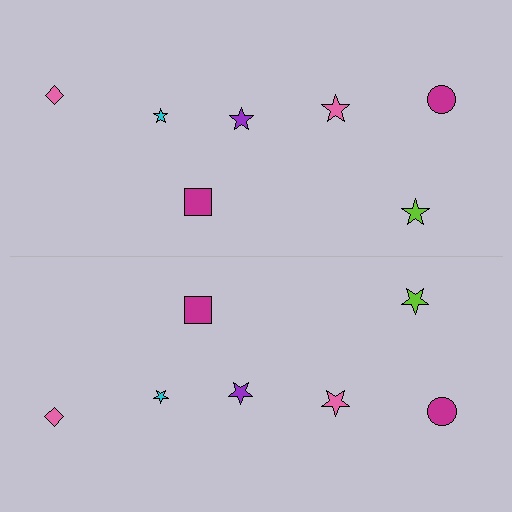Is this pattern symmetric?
Yes, this pattern has bilateral (reflection) symmetry.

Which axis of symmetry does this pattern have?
The pattern has a horizontal axis of symmetry running through the center of the image.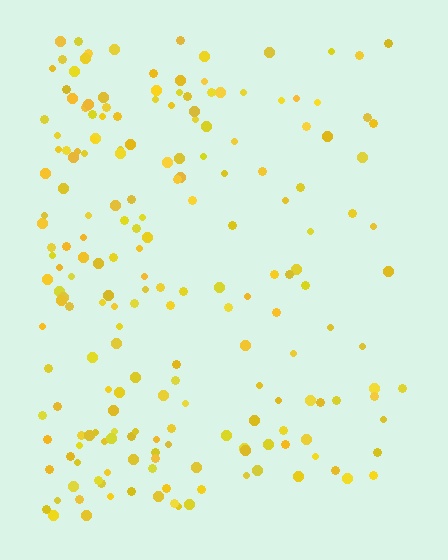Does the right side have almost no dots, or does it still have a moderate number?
Still a moderate number, just noticeably fewer than the left.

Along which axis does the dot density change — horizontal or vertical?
Horizontal.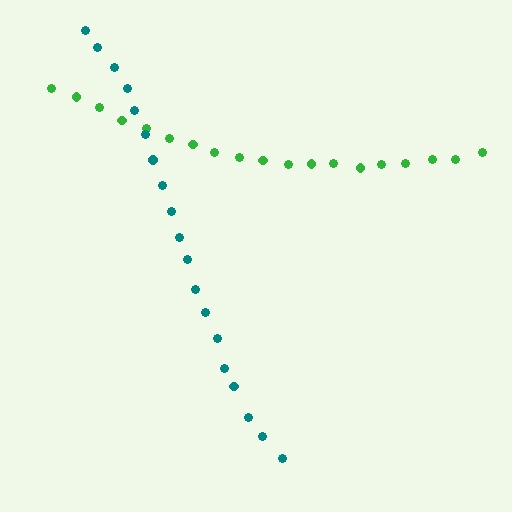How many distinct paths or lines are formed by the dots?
There are 2 distinct paths.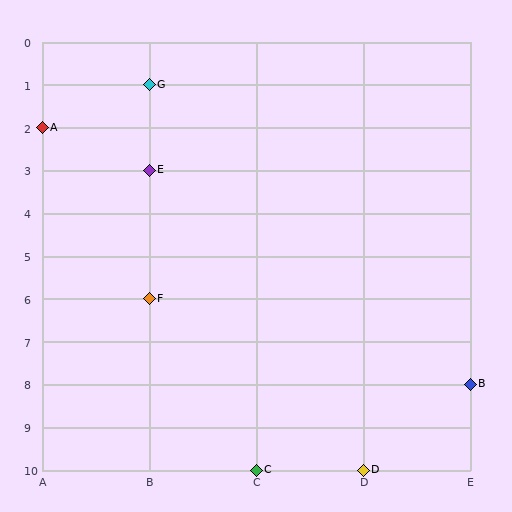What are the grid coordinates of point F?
Point F is at grid coordinates (B, 6).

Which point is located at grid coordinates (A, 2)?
Point A is at (A, 2).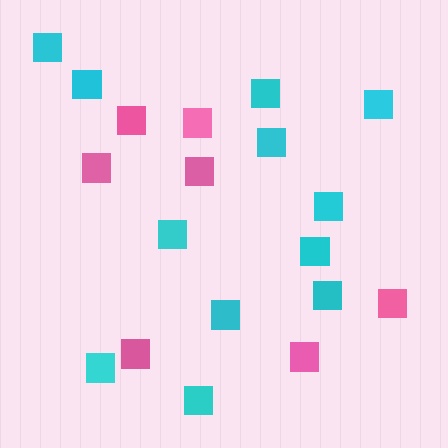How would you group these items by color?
There are 2 groups: one group of cyan squares (12) and one group of pink squares (7).